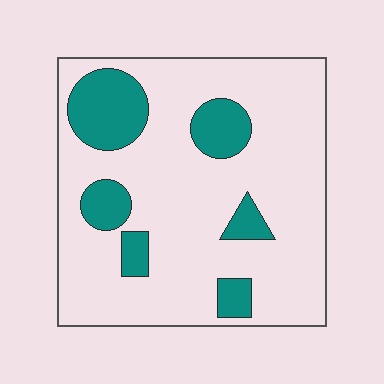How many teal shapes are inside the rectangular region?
6.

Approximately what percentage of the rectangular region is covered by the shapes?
Approximately 20%.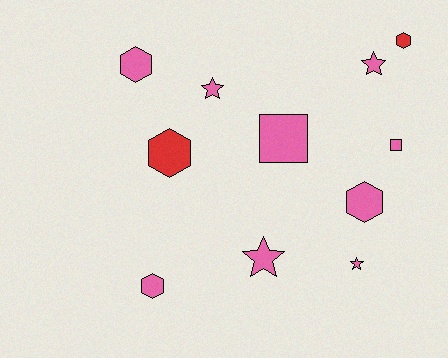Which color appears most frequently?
Pink, with 9 objects.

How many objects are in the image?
There are 11 objects.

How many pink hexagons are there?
There are 3 pink hexagons.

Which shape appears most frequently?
Hexagon, with 5 objects.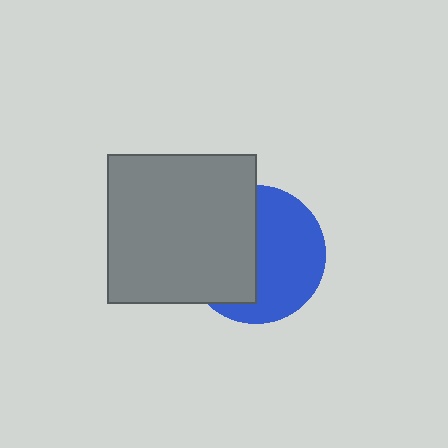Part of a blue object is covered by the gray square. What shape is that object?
It is a circle.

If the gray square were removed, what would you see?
You would see the complete blue circle.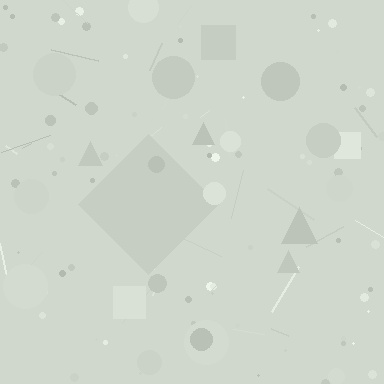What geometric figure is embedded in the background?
A diamond is embedded in the background.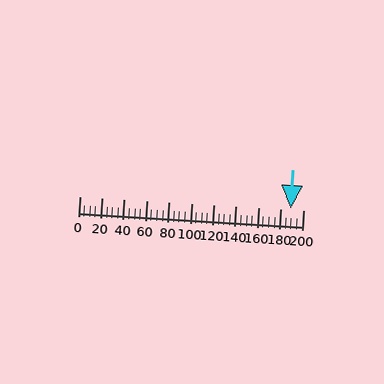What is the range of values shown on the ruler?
The ruler shows values from 0 to 200.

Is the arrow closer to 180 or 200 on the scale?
The arrow is closer to 180.